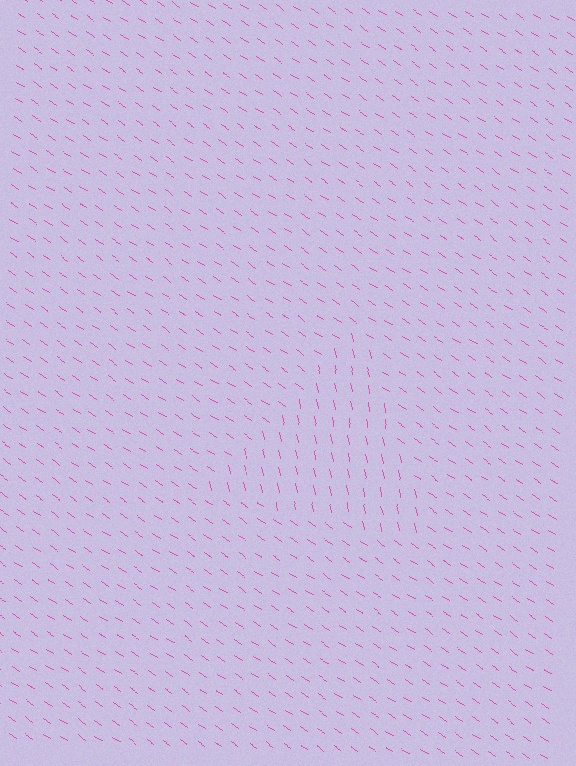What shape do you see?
I see a triangle.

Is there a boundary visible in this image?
Yes, there is a texture boundary formed by a change in line orientation.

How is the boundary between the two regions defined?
The boundary is defined purely by a change in line orientation (approximately 45 degrees difference). All lines are the same color and thickness.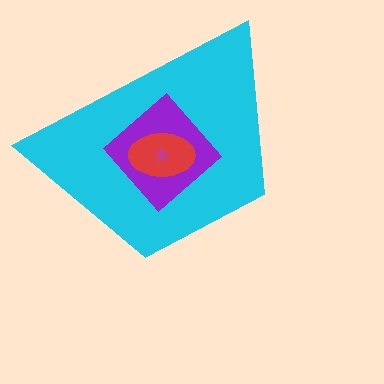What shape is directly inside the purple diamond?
The red ellipse.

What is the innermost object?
The magenta star.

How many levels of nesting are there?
4.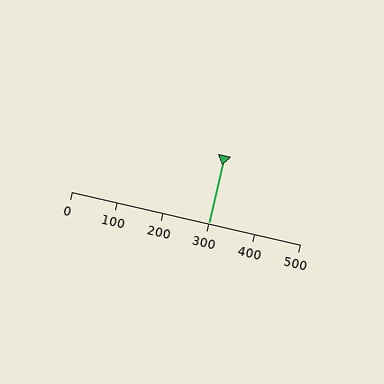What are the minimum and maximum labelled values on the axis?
The axis runs from 0 to 500.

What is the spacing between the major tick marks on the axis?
The major ticks are spaced 100 apart.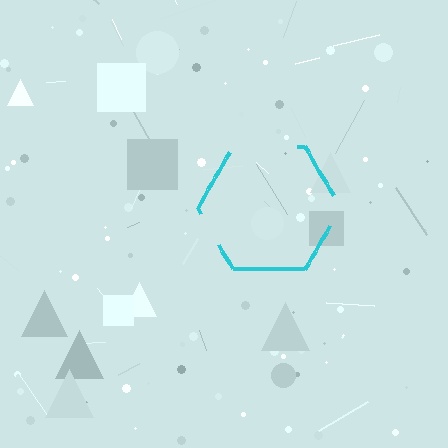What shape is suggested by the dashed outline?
The dashed outline suggests a hexagon.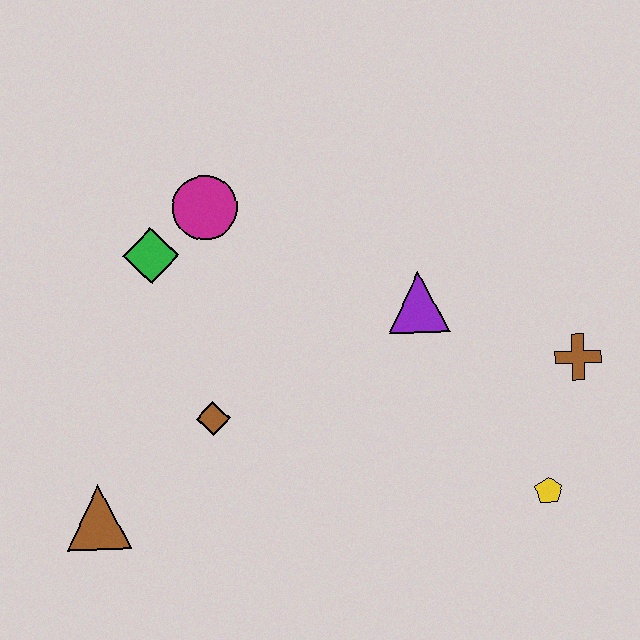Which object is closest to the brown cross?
The yellow pentagon is closest to the brown cross.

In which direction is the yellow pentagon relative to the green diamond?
The yellow pentagon is to the right of the green diamond.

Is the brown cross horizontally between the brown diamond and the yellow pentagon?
No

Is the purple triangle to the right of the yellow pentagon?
No